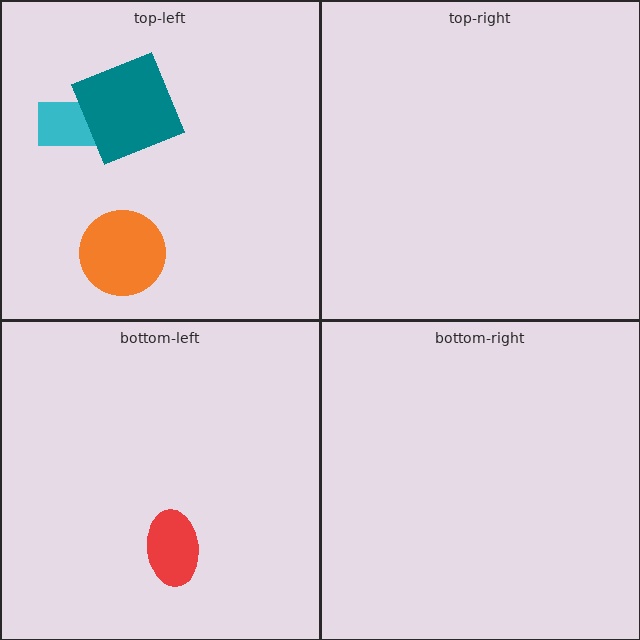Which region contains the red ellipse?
The bottom-left region.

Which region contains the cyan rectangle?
The top-left region.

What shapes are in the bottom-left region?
The red ellipse.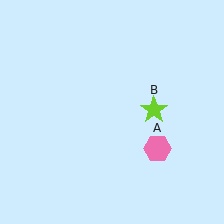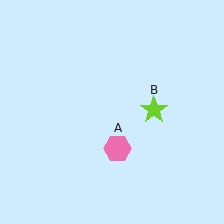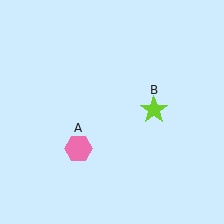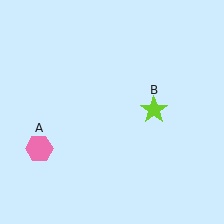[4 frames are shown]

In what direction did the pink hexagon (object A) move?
The pink hexagon (object A) moved left.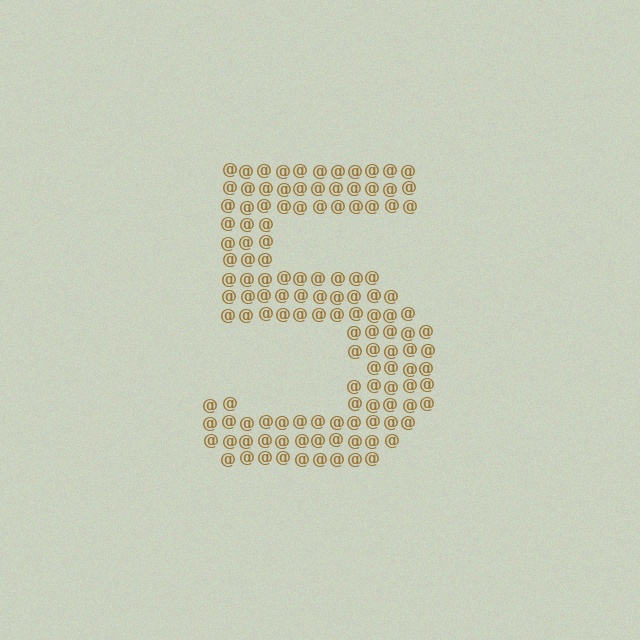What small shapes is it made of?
It is made of small at signs.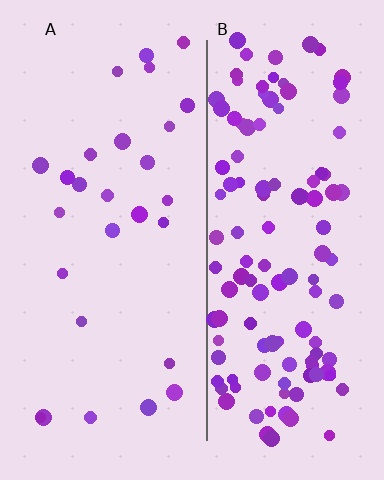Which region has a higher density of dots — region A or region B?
B (the right).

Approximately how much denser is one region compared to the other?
Approximately 4.5× — region B over region A.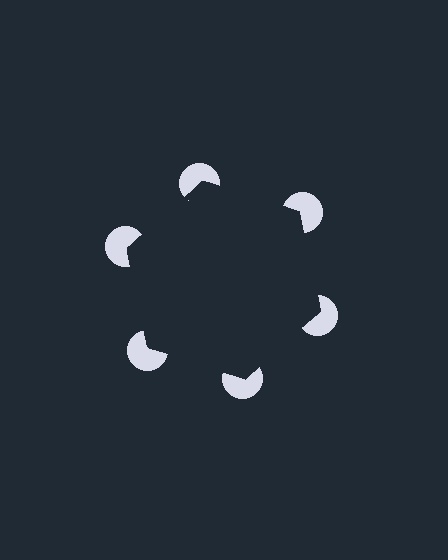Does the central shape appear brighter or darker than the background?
It typically appears slightly darker than the background, even though no actual brightness change is drawn.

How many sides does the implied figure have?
6 sides.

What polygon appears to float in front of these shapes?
An illusory hexagon — its edges are inferred from the aligned wedge cuts in the pac-man discs, not physically drawn.